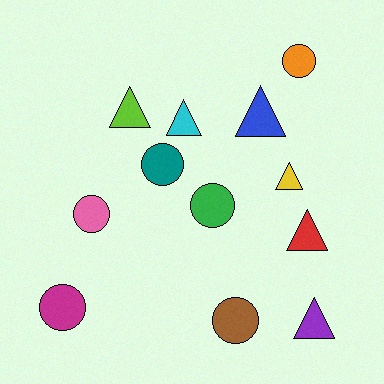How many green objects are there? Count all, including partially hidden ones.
There is 1 green object.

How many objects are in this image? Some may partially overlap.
There are 12 objects.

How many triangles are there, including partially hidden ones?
There are 6 triangles.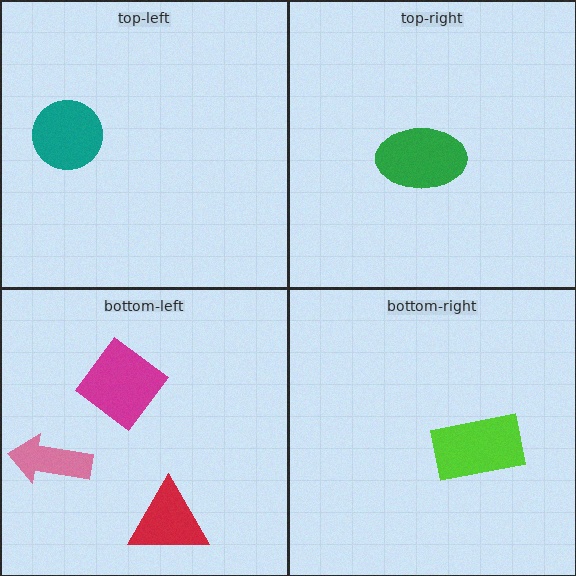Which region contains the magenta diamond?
The bottom-left region.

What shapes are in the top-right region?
The green ellipse.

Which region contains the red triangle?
The bottom-left region.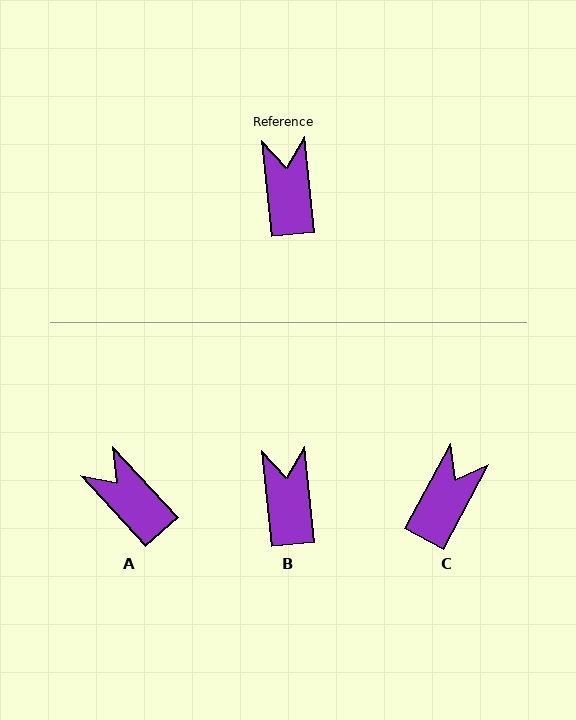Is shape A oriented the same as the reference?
No, it is off by about 37 degrees.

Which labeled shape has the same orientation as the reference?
B.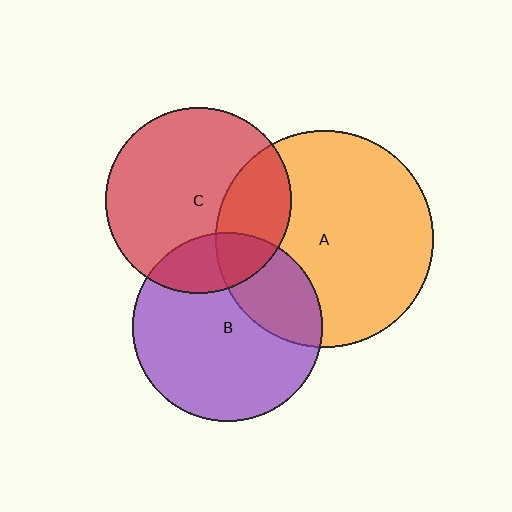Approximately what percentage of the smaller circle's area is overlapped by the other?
Approximately 20%.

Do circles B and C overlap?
Yes.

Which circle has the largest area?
Circle A (orange).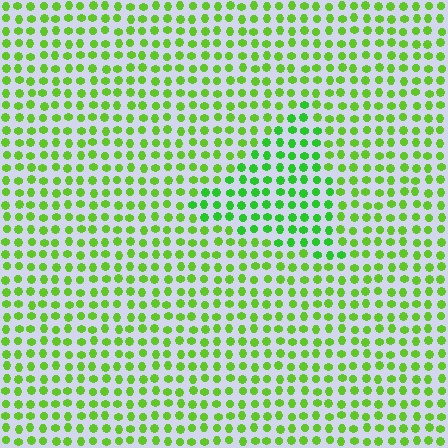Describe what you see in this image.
The image is filled with small lime elements in a uniform arrangement. A triangle-shaped region is visible where the elements are tinted to a slightly different hue, forming a subtle color boundary.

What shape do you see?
I see a triangle.